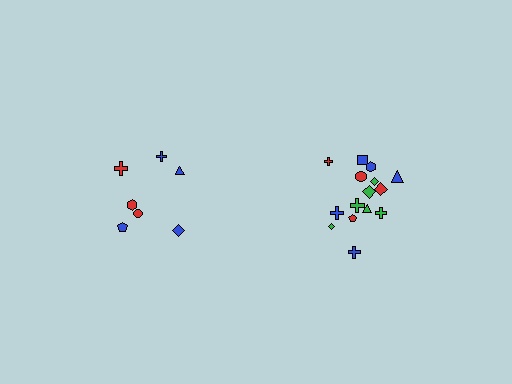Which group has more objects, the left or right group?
The right group.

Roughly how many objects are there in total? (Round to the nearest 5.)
Roughly 20 objects in total.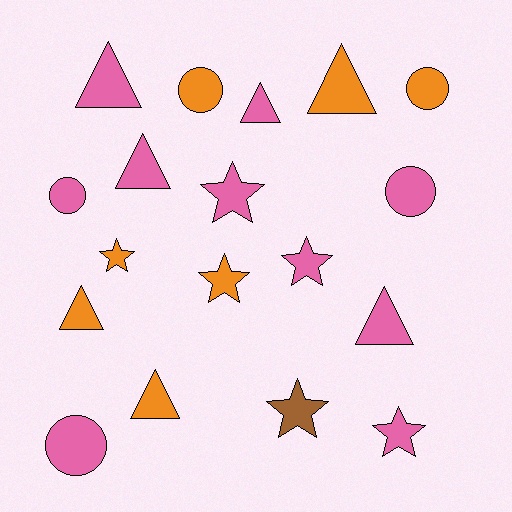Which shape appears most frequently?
Triangle, with 7 objects.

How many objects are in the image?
There are 18 objects.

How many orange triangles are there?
There are 3 orange triangles.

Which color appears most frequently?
Pink, with 10 objects.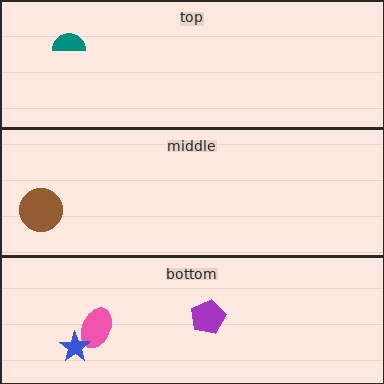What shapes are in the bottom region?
The pink ellipse, the blue star, the purple pentagon.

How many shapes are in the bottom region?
3.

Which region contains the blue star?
The bottom region.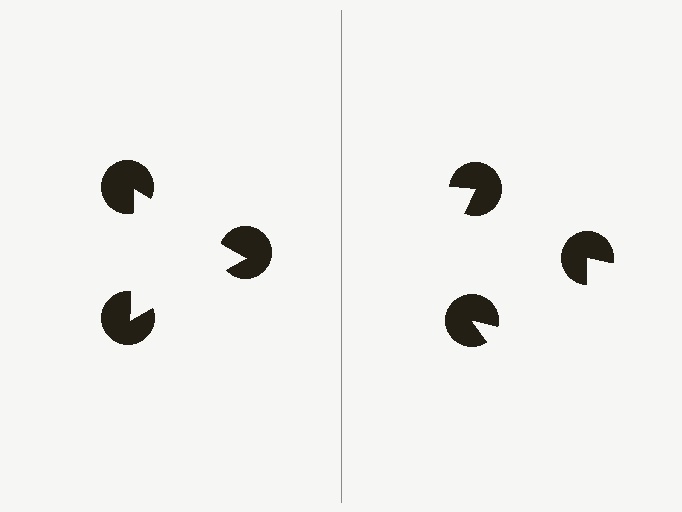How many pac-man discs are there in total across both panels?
6 — 3 on each side.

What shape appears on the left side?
An illusory triangle.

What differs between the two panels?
The pac-man discs are positioned identically on both sides; only the wedge orientations differ. On the left they align to a triangle; on the right they are misaligned.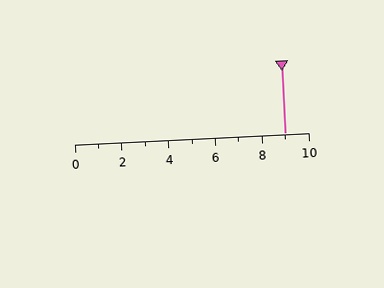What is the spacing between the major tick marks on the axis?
The major ticks are spaced 2 apart.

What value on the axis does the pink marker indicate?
The marker indicates approximately 9.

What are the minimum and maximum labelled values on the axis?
The axis runs from 0 to 10.